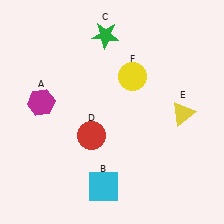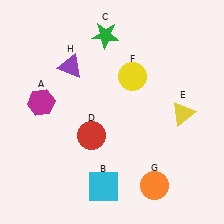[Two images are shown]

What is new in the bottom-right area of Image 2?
An orange circle (G) was added in the bottom-right area of Image 2.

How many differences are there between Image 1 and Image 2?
There are 2 differences between the two images.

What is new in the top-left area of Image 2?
A purple triangle (H) was added in the top-left area of Image 2.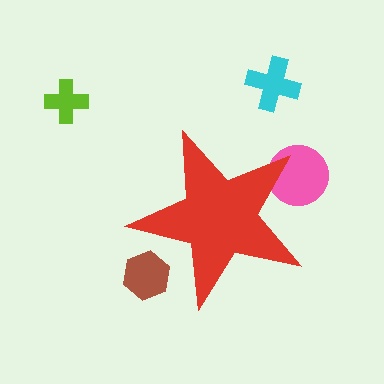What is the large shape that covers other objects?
A red star.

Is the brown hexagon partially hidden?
Yes, the brown hexagon is partially hidden behind the red star.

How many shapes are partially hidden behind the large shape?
2 shapes are partially hidden.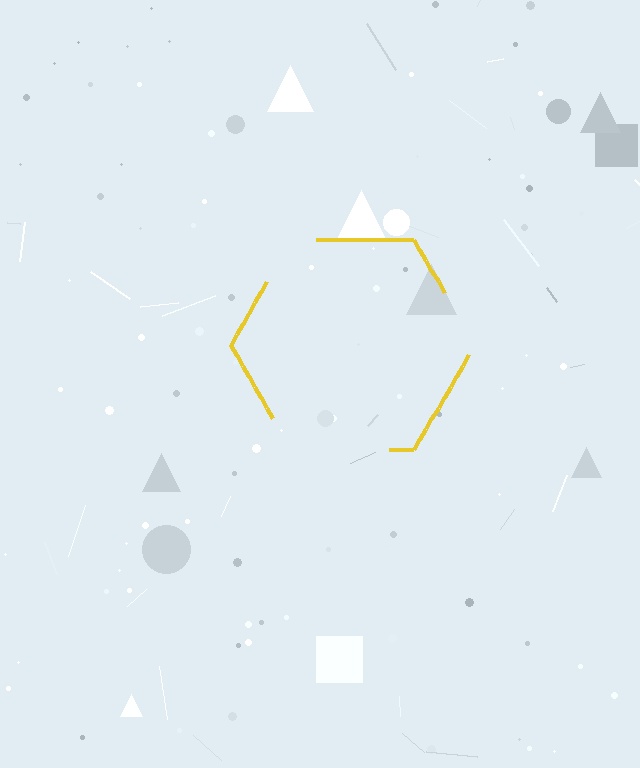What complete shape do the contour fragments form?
The contour fragments form a hexagon.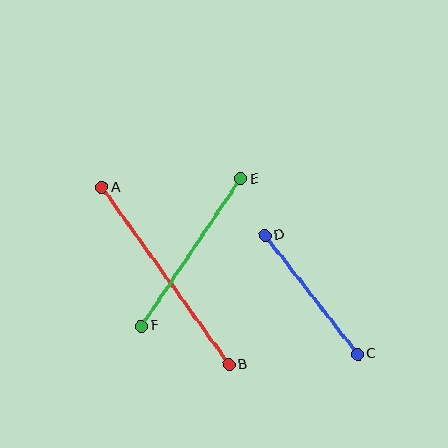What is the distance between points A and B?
The distance is approximately 218 pixels.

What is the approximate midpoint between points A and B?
The midpoint is at approximately (166, 276) pixels.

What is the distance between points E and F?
The distance is approximately 178 pixels.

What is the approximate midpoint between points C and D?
The midpoint is at approximately (311, 295) pixels.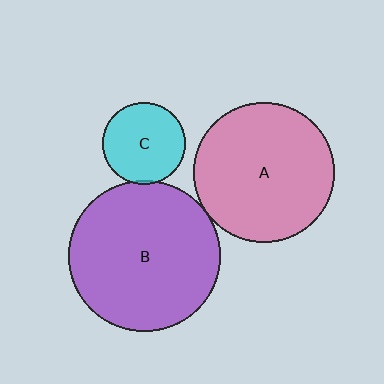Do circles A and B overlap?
Yes.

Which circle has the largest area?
Circle B (purple).